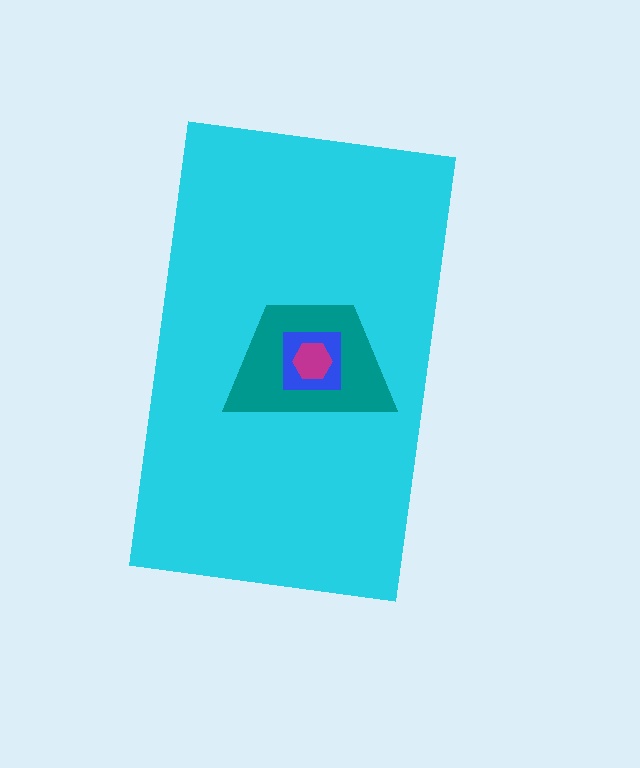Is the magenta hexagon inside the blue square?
Yes.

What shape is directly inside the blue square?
The magenta hexagon.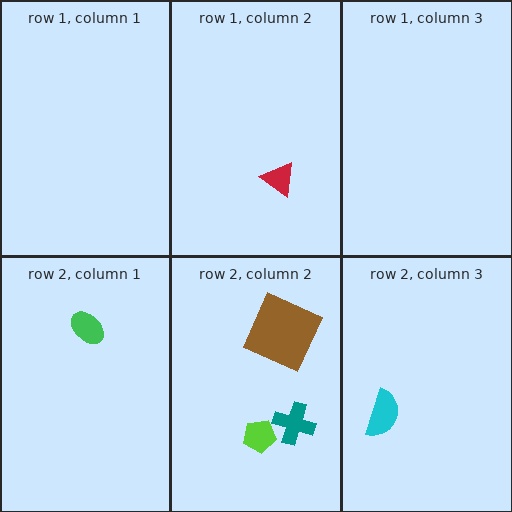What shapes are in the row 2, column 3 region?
The cyan semicircle.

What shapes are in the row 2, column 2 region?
The brown square, the lime pentagon, the teal cross.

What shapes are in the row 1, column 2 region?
The red triangle.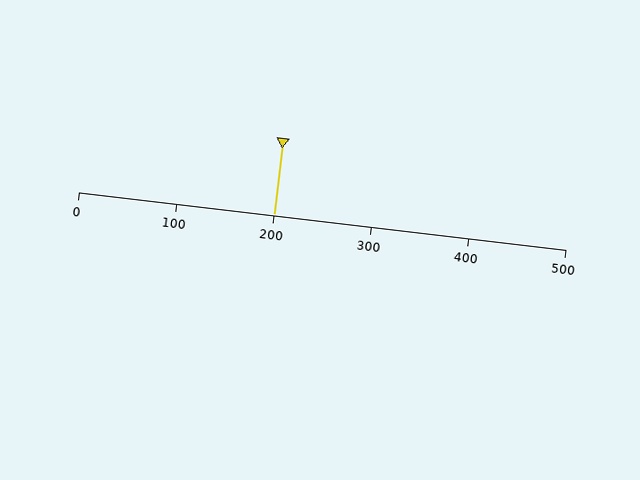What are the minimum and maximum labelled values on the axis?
The axis runs from 0 to 500.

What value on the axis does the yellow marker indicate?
The marker indicates approximately 200.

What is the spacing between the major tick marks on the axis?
The major ticks are spaced 100 apart.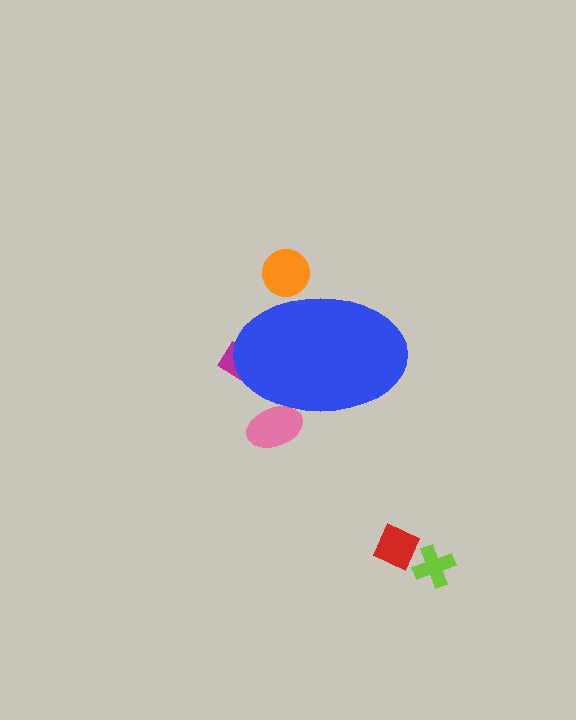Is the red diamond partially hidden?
No, the red diamond is fully visible.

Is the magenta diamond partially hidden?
Yes, the magenta diamond is partially hidden behind the blue ellipse.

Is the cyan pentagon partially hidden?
Yes, the cyan pentagon is partially hidden behind the blue ellipse.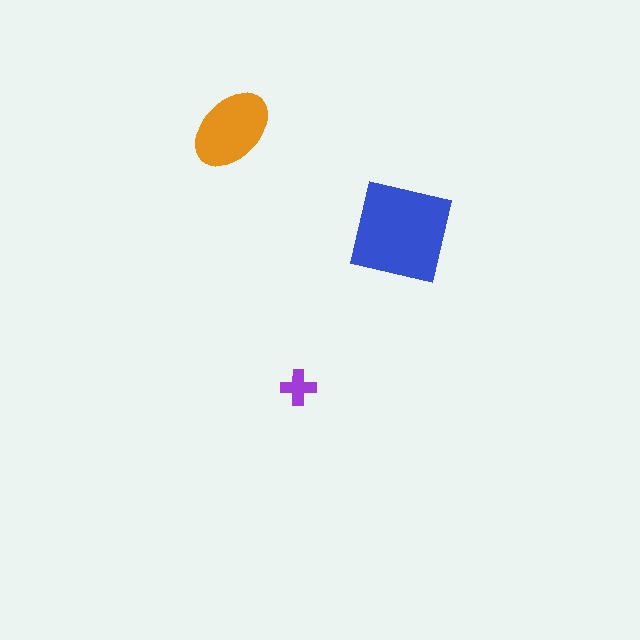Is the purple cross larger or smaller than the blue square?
Smaller.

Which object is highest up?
The orange ellipse is topmost.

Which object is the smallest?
The purple cross.